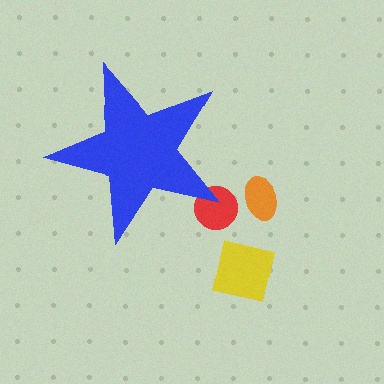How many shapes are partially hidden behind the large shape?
1 shape is partially hidden.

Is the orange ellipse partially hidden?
No, the orange ellipse is fully visible.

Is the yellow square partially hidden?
No, the yellow square is fully visible.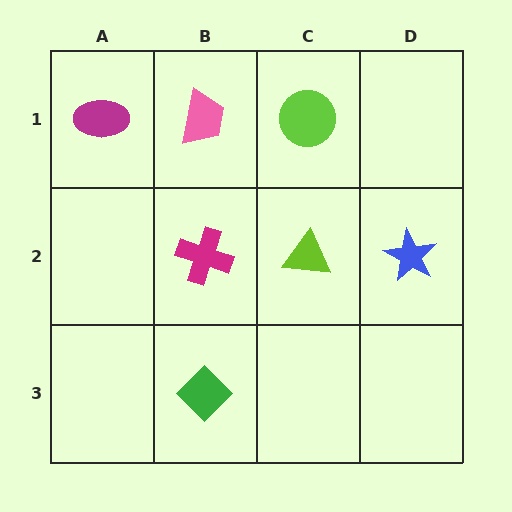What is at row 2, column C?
A lime triangle.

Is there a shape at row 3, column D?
No, that cell is empty.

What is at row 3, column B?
A green diamond.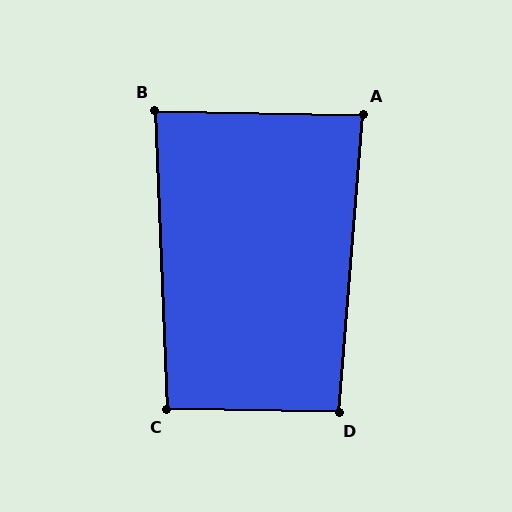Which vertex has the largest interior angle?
D, at approximately 93 degrees.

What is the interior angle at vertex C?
Approximately 93 degrees (approximately right).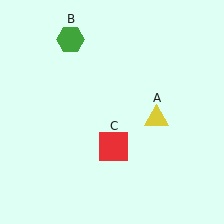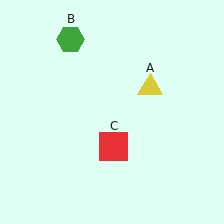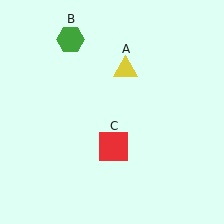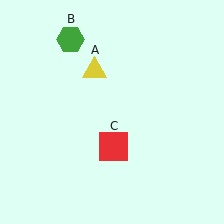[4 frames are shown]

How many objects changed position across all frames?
1 object changed position: yellow triangle (object A).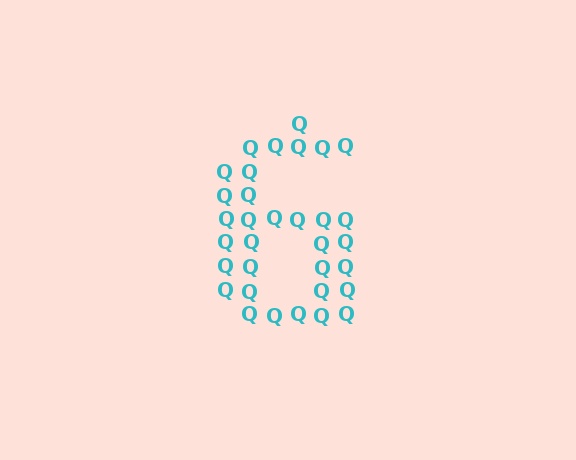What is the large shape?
The large shape is the digit 6.